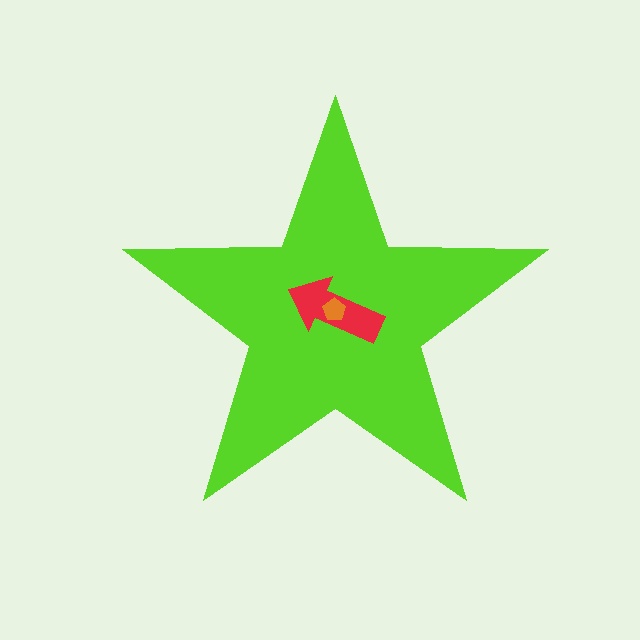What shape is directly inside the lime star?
The red arrow.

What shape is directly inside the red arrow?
The orange pentagon.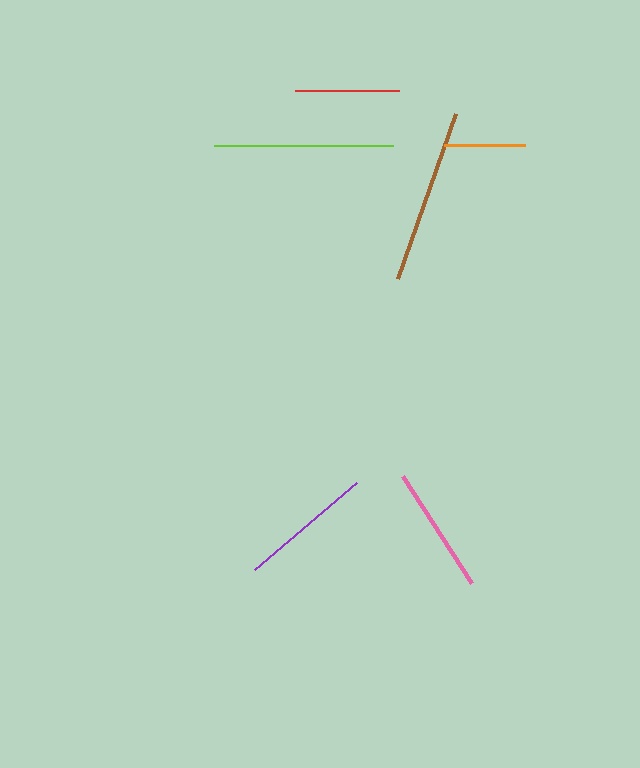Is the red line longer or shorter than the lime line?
The lime line is longer than the red line.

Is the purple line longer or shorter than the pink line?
The purple line is longer than the pink line.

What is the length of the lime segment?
The lime segment is approximately 180 pixels long.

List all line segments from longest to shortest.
From longest to shortest: lime, brown, purple, pink, red, orange.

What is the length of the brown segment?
The brown segment is approximately 175 pixels long.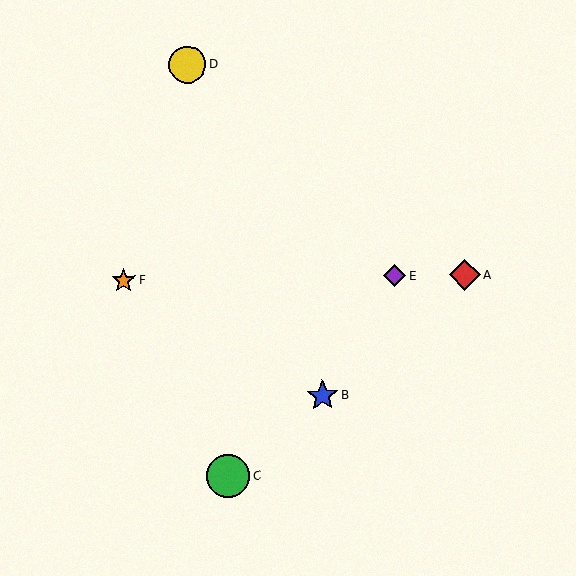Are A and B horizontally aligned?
No, A is at y≈275 and B is at y≈396.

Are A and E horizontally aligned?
Yes, both are at y≈275.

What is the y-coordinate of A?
Object A is at y≈275.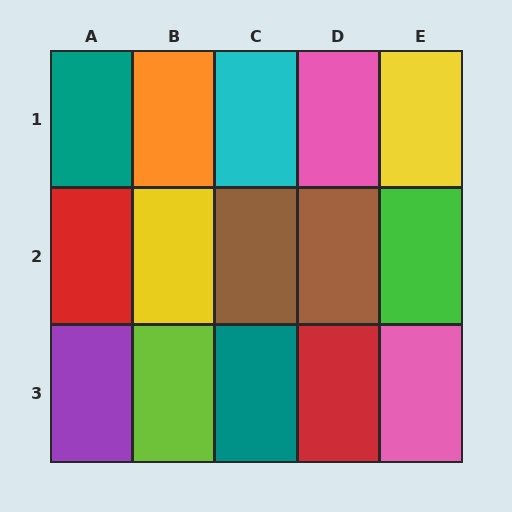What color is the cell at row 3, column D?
Red.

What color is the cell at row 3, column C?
Teal.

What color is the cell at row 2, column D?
Brown.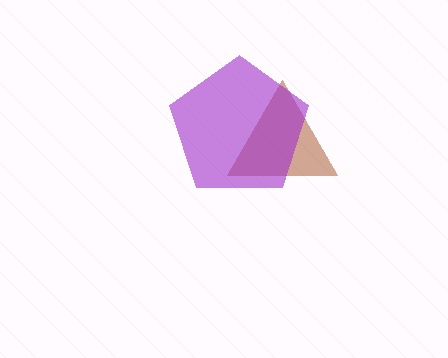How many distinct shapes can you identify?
There are 2 distinct shapes: a brown triangle, a purple pentagon.